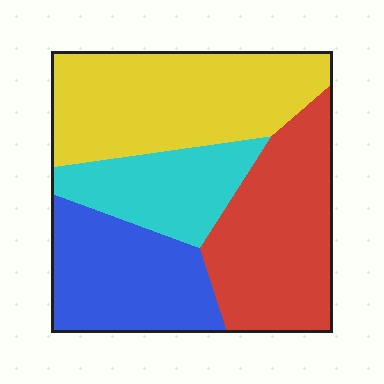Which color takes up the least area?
Cyan, at roughly 15%.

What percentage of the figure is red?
Red takes up about one quarter (1/4) of the figure.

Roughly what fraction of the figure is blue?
Blue takes up about one fifth (1/5) of the figure.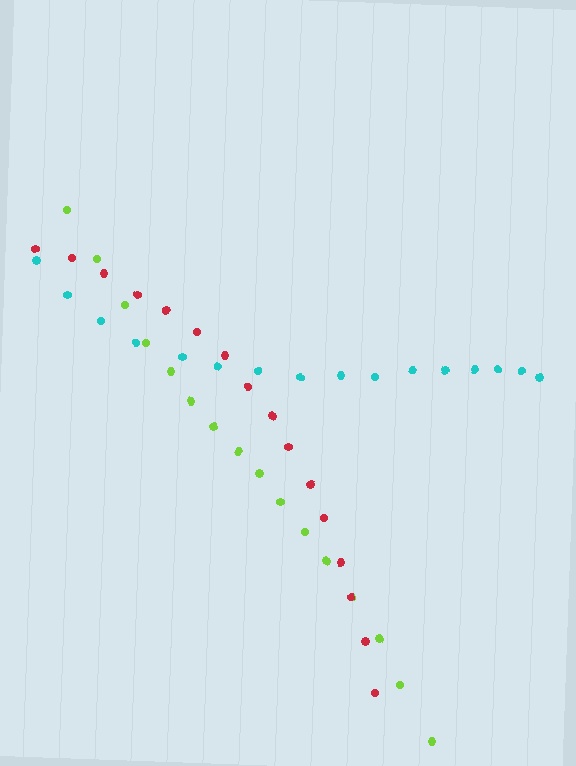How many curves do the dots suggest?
There are 3 distinct paths.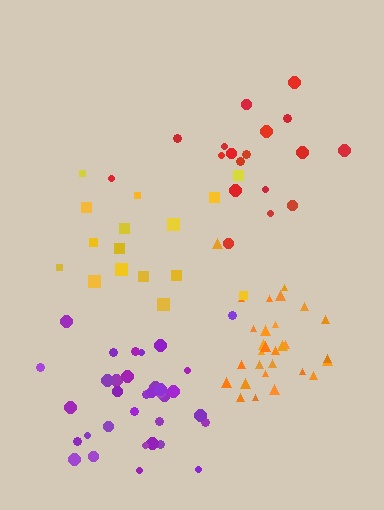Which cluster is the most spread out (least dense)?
Yellow.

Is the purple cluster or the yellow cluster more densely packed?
Purple.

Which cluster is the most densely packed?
Orange.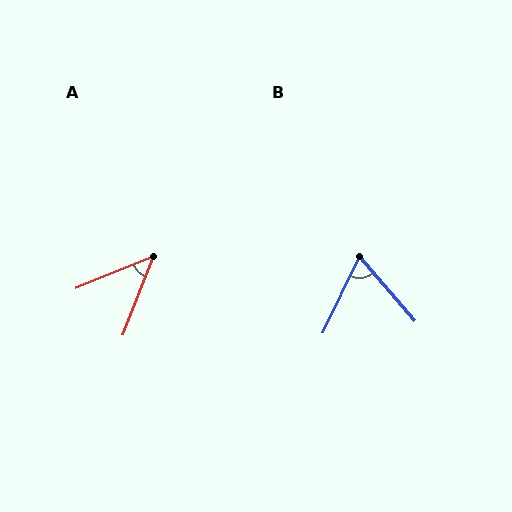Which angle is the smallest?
A, at approximately 47 degrees.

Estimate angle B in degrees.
Approximately 66 degrees.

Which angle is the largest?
B, at approximately 66 degrees.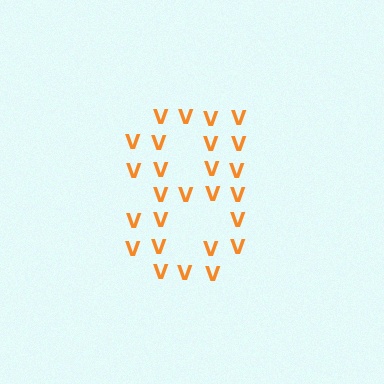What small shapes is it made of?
It is made of small letter V's.